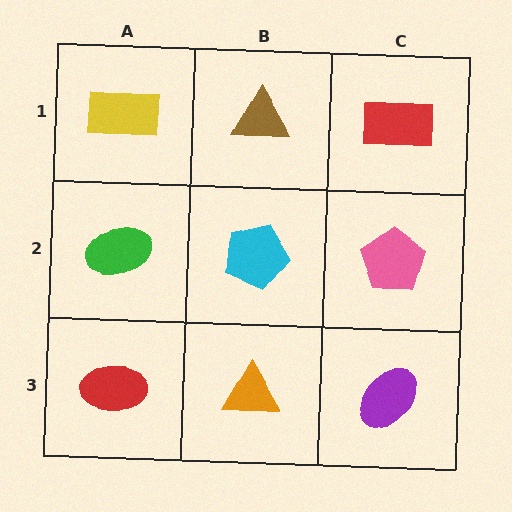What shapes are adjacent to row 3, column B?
A cyan pentagon (row 2, column B), a red ellipse (row 3, column A), a purple ellipse (row 3, column C).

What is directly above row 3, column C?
A pink pentagon.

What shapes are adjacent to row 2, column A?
A yellow rectangle (row 1, column A), a red ellipse (row 3, column A), a cyan pentagon (row 2, column B).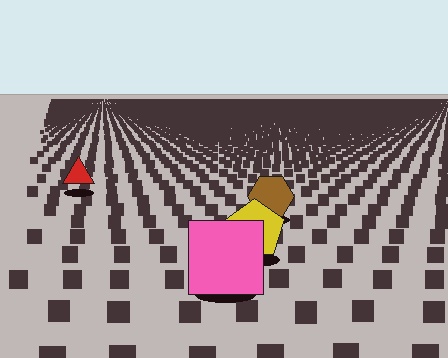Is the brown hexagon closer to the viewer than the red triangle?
Yes. The brown hexagon is closer — you can tell from the texture gradient: the ground texture is coarser near it.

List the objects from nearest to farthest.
From nearest to farthest: the pink square, the yellow pentagon, the brown hexagon, the red triangle.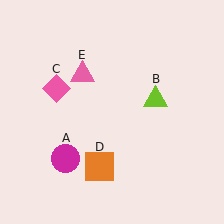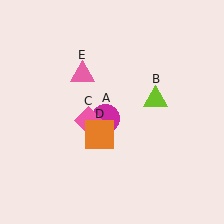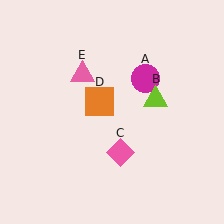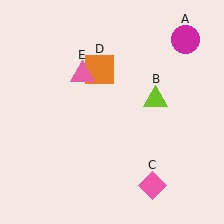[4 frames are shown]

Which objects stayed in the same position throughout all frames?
Lime triangle (object B) and pink triangle (object E) remained stationary.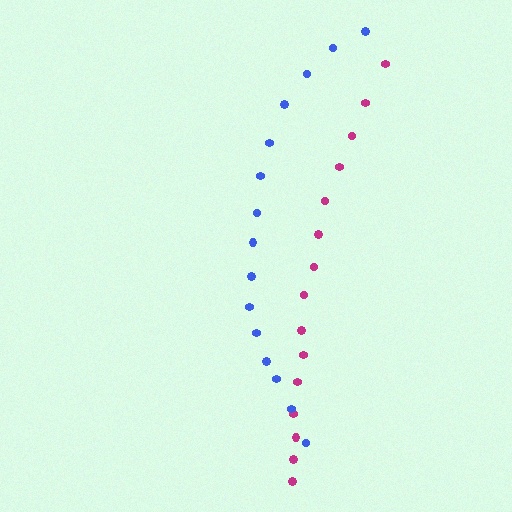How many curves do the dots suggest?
There are 2 distinct paths.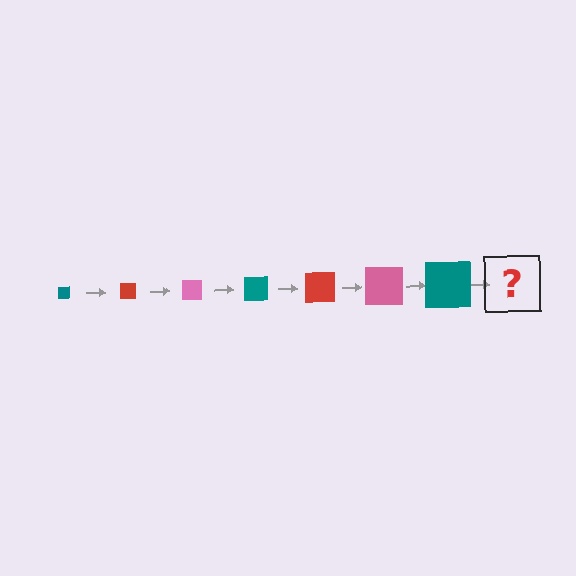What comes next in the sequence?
The next element should be a red square, larger than the previous one.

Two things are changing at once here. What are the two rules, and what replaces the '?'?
The two rules are that the square grows larger each step and the color cycles through teal, red, and pink. The '?' should be a red square, larger than the previous one.